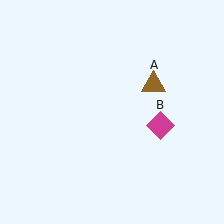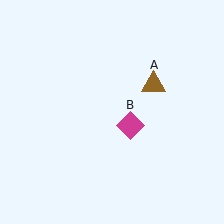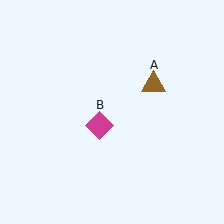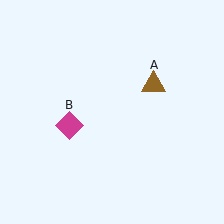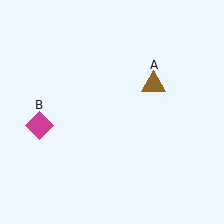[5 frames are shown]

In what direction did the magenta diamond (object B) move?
The magenta diamond (object B) moved left.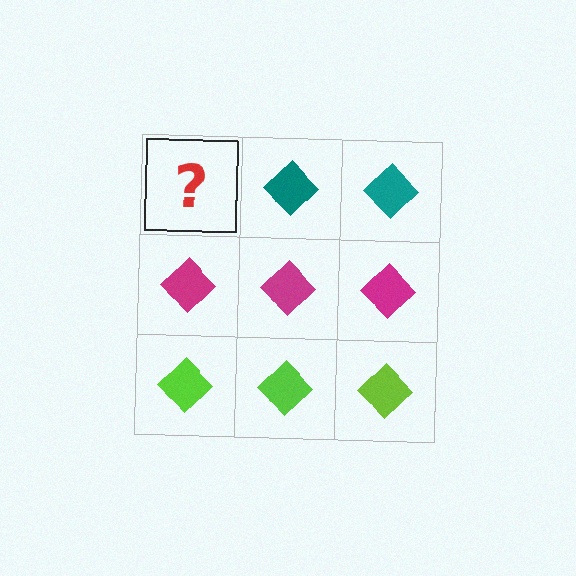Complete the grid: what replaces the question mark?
The question mark should be replaced with a teal diamond.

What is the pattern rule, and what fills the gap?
The rule is that each row has a consistent color. The gap should be filled with a teal diamond.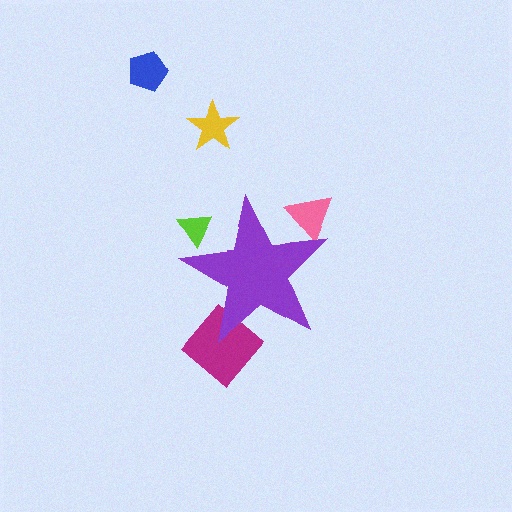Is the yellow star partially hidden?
No, the yellow star is fully visible.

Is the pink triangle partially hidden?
Yes, the pink triangle is partially hidden behind the purple star.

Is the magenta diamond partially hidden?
Yes, the magenta diamond is partially hidden behind the purple star.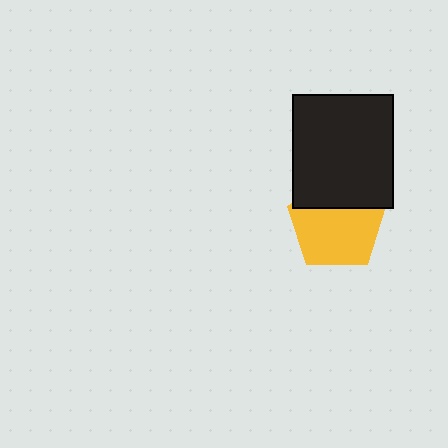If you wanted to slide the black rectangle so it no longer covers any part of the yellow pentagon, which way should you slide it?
Slide it up — that is the most direct way to separate the two shapes.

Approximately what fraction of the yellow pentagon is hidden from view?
Roughly 31% of the yellow pentagon is hidden behind the black rectangle.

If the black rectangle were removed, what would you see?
You would see the complete yellow pentagon.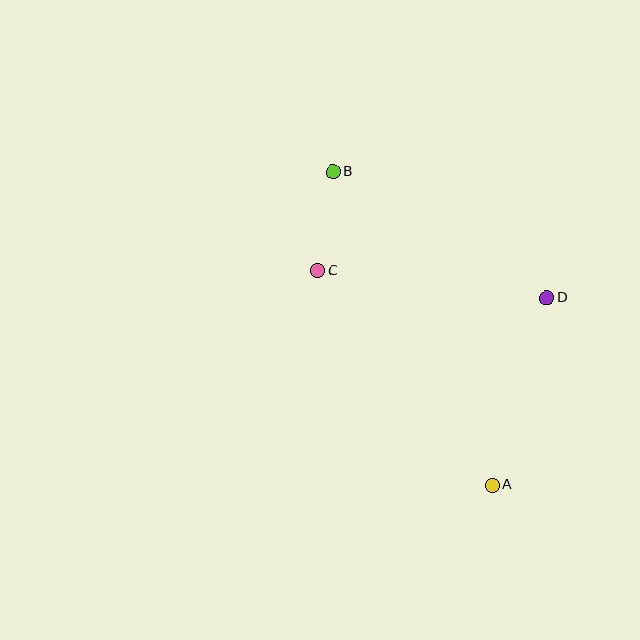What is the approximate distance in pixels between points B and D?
The distance between B and D is approximately 248 pixels.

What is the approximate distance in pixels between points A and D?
The distance between A and D is approximately 195 pixels.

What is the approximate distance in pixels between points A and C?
The distance between A and C is approximately 277 pixels.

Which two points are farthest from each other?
Points A and B are farthest from each other.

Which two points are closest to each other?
Points B and C are closest to each other.